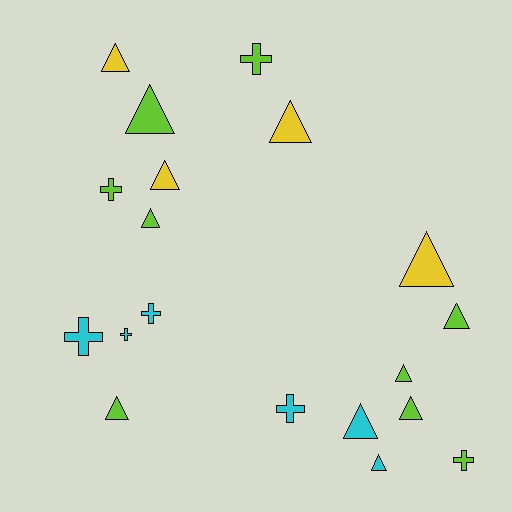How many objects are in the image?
There are 19 objects.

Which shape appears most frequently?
Triangle, with 12 objects.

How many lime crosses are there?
There are 3 lime crosses.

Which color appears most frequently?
Lime, with 9 objects.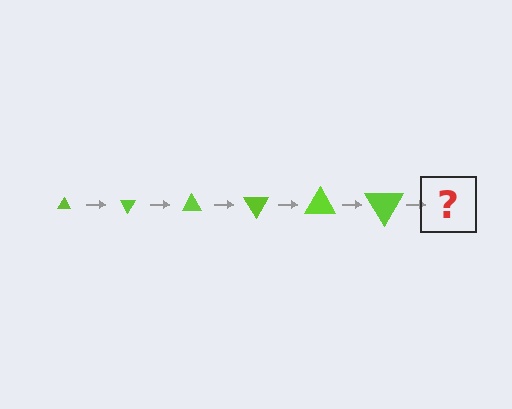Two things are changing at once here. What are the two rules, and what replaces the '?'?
The two rules are that the triangle grows larger each step and it rotates 60 degrees each step. The '?' should be a triangle, larger than the previous one and rotated 360 degrees from the start.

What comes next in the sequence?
The next element should be a triangle, larger than the previous one and rotated 360 degrees from the start.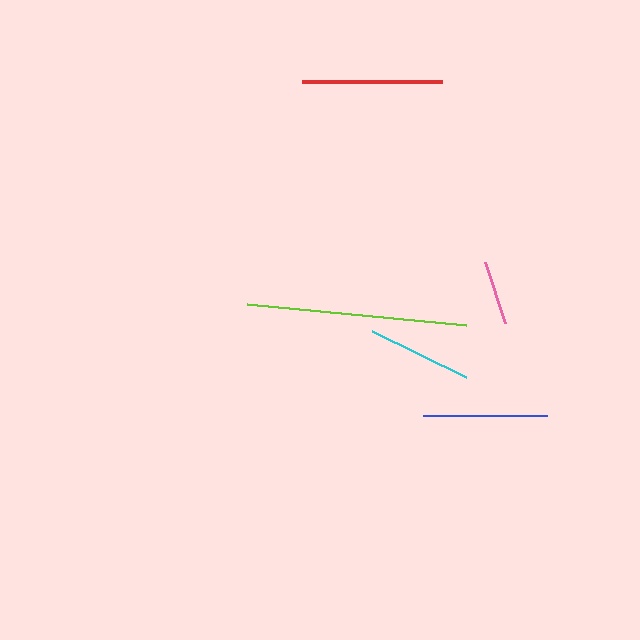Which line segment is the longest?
The lime line is the longest at approximately 220 pixels.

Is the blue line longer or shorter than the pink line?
The blue line is longer than the pink line.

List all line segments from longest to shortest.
From longest to shortest: lime, red, blue, cyan, pink.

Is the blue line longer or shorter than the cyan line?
The blue line is longer than the cyan line.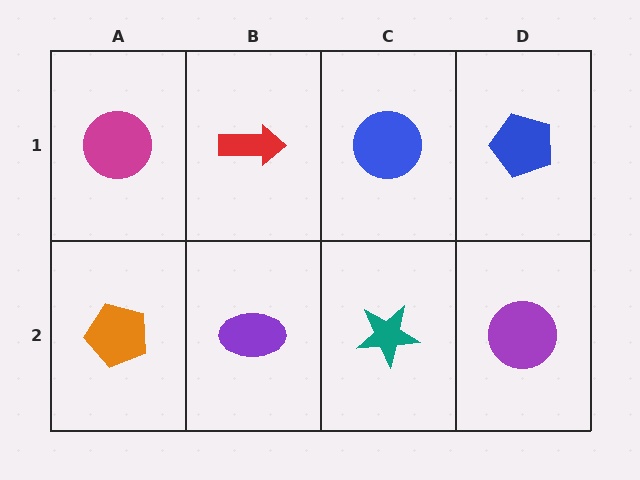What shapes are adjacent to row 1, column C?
A teal star (row 2, column C), a red arrow (row 1, column B), a blue pentagon (row 1, column D).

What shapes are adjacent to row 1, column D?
A purple circle (row 2, column D), a blue circle (row 1, column C).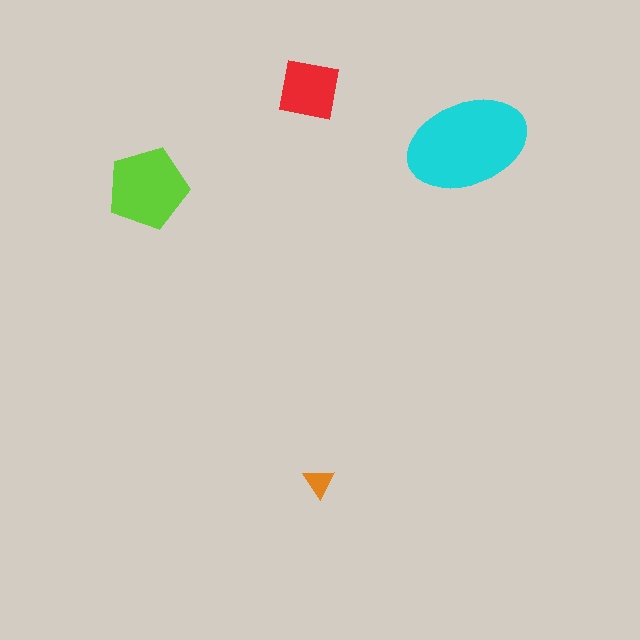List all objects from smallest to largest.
The orange triangle, the red square, the lime pentagon, the cyan ellipse.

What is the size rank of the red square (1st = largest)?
3rd.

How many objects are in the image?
There are 4 objects in the image.